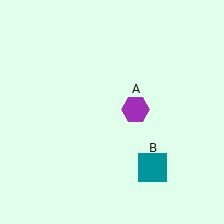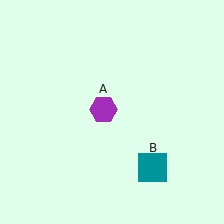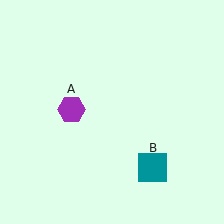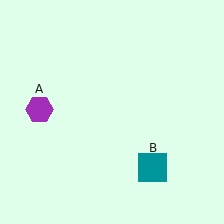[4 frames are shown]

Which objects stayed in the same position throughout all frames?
Teal square (object B) remained stationary.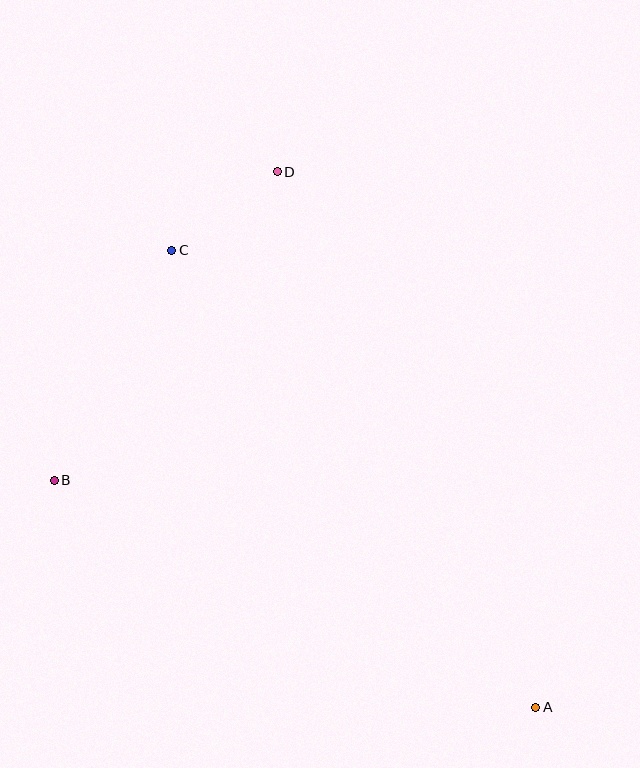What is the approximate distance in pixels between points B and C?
The distance between B and C is approximately 258 pixels.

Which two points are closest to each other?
Points C and D are closest to each other.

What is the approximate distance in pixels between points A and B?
The distance between A and B is approximately 532 pixels.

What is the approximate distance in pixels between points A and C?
The distance between A and C is approximately 584 pixels.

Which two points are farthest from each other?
Points A and D are farthest from each other.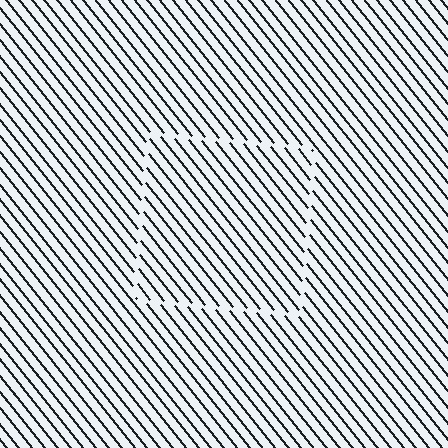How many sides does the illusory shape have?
4 sides — the line-ends trace a square.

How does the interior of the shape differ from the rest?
The interior of the shape contains the same grating, shifted by half a period — the contour is defined by the phase discontinuity where line-ends from the inner and outer gratings abut.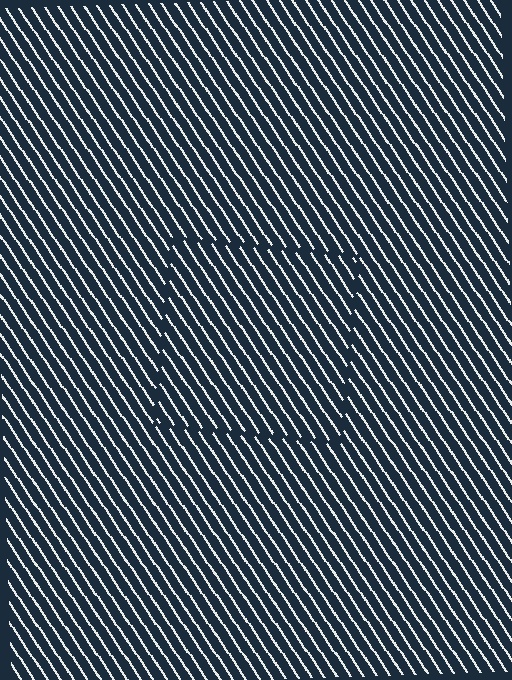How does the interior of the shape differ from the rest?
The interior of the shape contains the same grating, shifted by half a period — the contour is defined by the phase discontinuity where line-ends from the inner and outer gratings abut.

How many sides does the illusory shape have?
4 sides — the line-ends trace a square.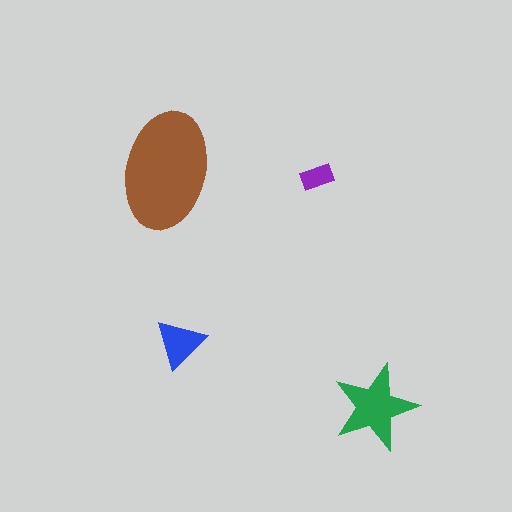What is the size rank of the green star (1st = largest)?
2nd.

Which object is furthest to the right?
The green star is rightmost.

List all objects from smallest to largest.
The purple rectangle, the blue triangle, the green star, the brown ellipse.